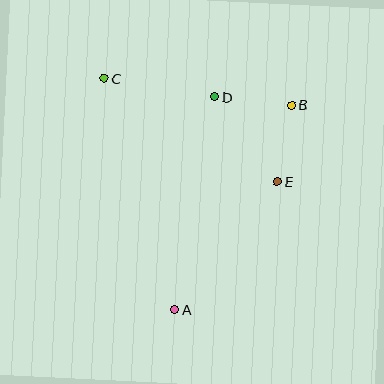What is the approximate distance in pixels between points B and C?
The distance between B and C is approximately 190 pixels.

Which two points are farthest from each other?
Points A and C are farthest from each other.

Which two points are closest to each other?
Points B and D are closest to each other.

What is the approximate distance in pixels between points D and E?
The distance between D and E is approximately 106 pixels.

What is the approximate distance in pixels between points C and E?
The distance between C and E is approximately 202 pixels.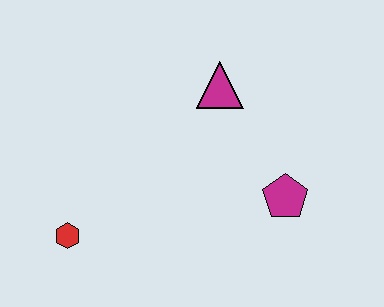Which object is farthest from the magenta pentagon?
The red hexagon is farthest from the magenta pentagon.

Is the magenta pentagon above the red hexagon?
Yes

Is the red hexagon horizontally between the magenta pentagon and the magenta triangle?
No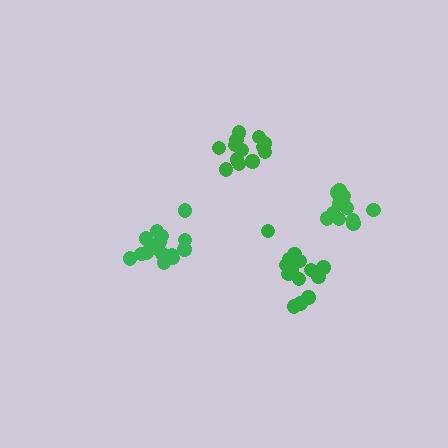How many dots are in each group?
Group 1: 17 dots, Group 2: 16 dots, Group 3: 13 dots, Group 4: 12 dots (58 total).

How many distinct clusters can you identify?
There are 4 distinct clusters.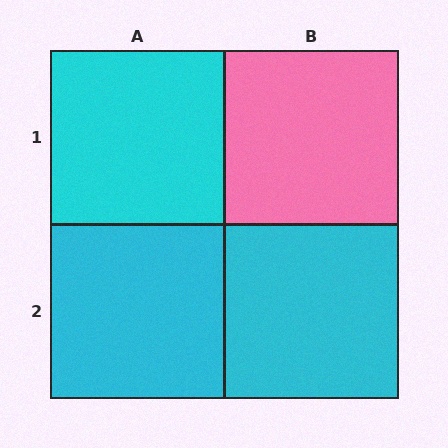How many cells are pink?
1 cell is pink.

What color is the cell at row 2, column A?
Cyan.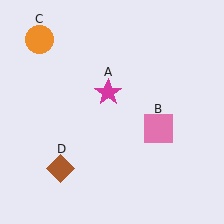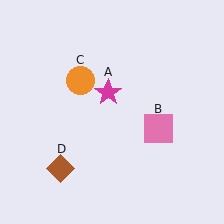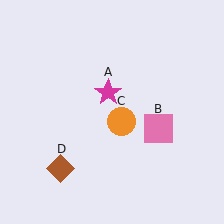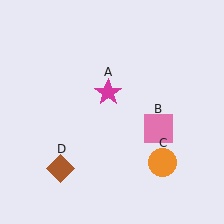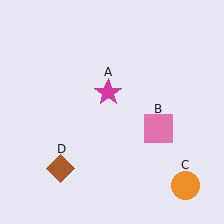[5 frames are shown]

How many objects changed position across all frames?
1 object changed position: orange circle (object C).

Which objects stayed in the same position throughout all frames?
Magenta star (object A) and pink square (object B) and brown diamond (object D) remained stationary.